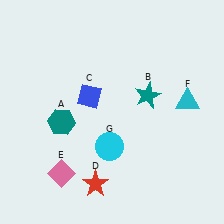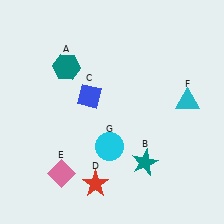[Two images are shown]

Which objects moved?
The objects that moved are: the teal hexagon (A), the teal star (B).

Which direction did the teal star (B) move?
The teal star (B) moved down.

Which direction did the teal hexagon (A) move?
The teal hexagon (A) moved up.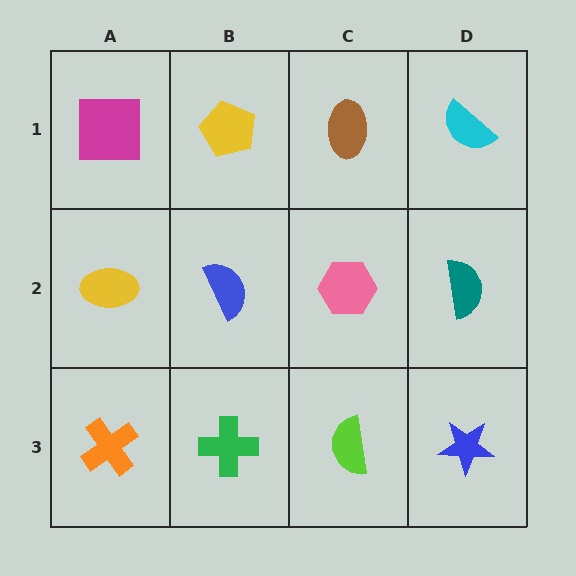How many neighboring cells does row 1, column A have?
2.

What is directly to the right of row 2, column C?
A teal semicircle.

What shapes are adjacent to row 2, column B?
A yellow pentagon (row 1, column B), a green cross (row 3, column B), a yellow ellipse (row 2, column A), a pink hexagon (row 2, column C).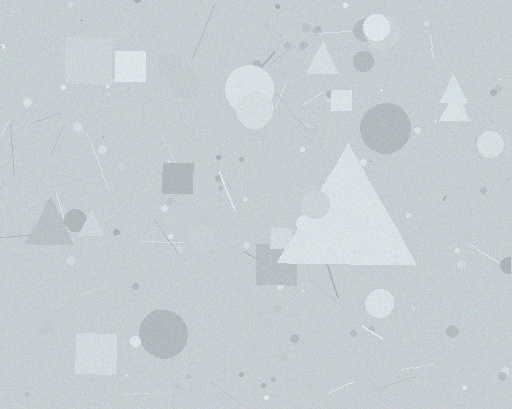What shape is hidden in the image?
A triangle is hidden in the image.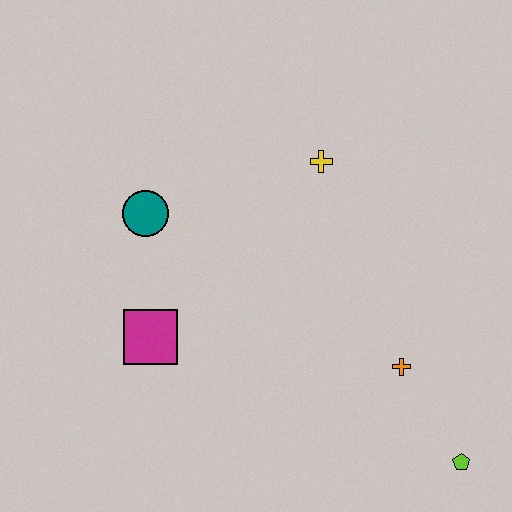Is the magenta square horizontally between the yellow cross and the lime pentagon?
No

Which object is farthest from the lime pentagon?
The teal circle is farthest from the lime pentagon.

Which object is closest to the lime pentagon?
The orange cross is closest to the lime pentagon.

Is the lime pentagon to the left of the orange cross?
No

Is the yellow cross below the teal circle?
No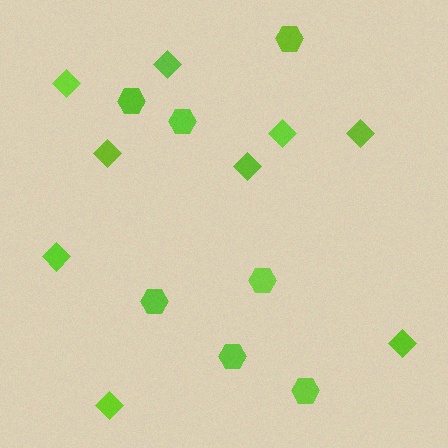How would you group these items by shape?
There are 2 groups: one group of diamonds (9) and one group of hexagons (7).